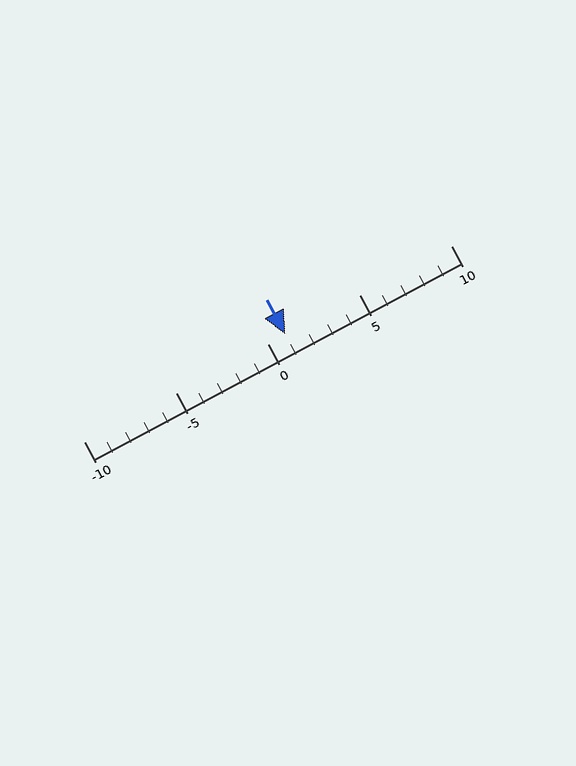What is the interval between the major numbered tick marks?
The major tick marks are spaced 5 units apart.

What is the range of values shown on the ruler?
The ruler shows values from -10 to 10.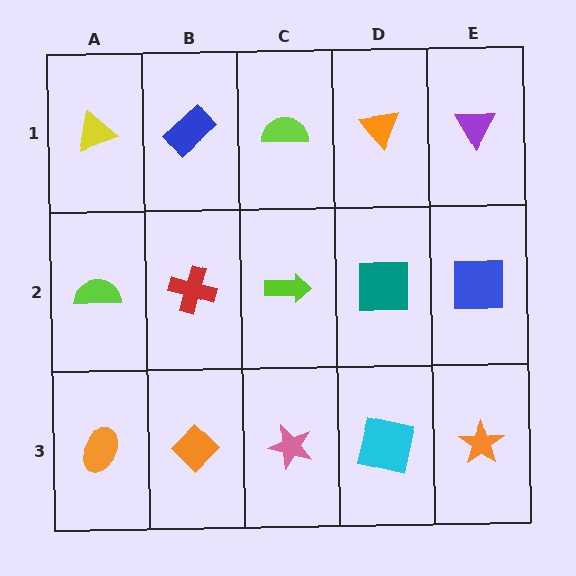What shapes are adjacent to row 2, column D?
An orange triangle (row 1, column D), a cyan square (row 3, column D), a lime arrow (row 2, column C), a blue square (row 2, column E).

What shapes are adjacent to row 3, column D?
A teal square (row 2, column D), a pink star (row 3, column C), an orange star (row 3, column E).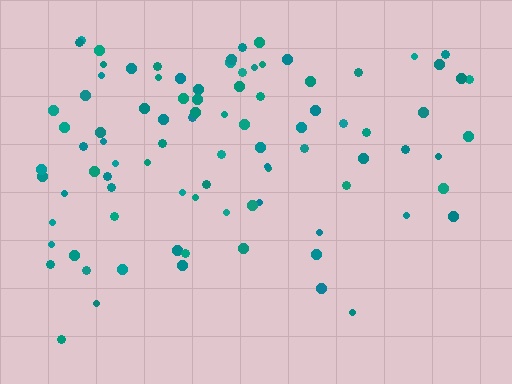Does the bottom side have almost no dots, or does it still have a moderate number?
Still a moderate number, just noticeably fewer than the top.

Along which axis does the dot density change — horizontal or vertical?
Vertical.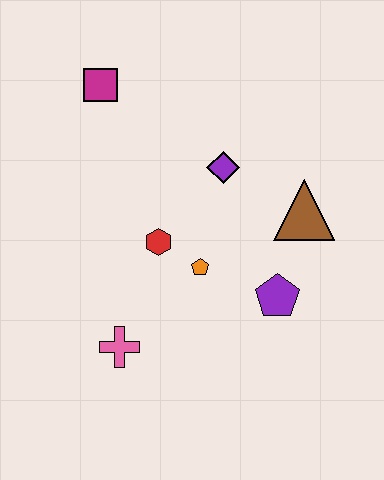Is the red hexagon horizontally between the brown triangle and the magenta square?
Yes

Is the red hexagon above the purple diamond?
No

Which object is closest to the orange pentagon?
The red hexagon is closest to the orange pentagon.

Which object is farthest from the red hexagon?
The magenta square is farthest from the red hexagon.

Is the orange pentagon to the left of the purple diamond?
Yes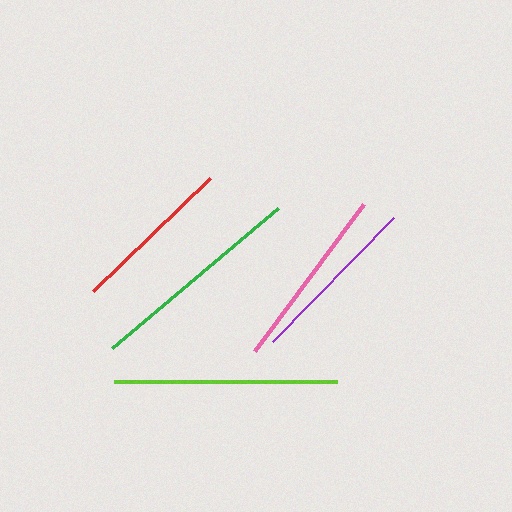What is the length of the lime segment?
The lime segment is approximately 223 pixels long.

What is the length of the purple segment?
The purple segment is approximately 173 pixels long.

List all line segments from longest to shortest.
From longest to shortest: lime, green, pink, purple, red.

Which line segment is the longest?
The lime line is the longest at approximately 223 pixels.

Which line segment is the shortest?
The red line is the shortest at approximately 163 pixels.